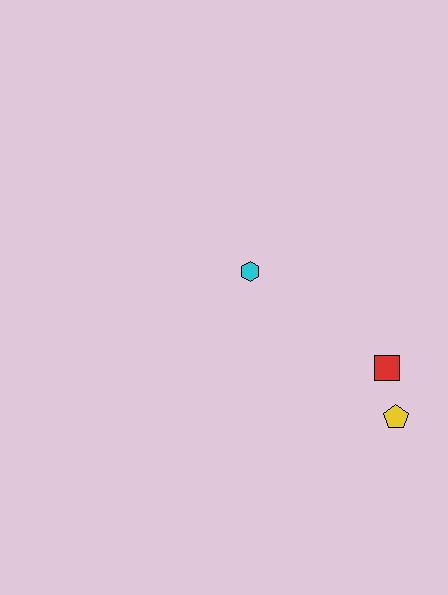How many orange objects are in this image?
There are no orange objects.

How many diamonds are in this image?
There are no diamonds.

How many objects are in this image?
There are 3 objects.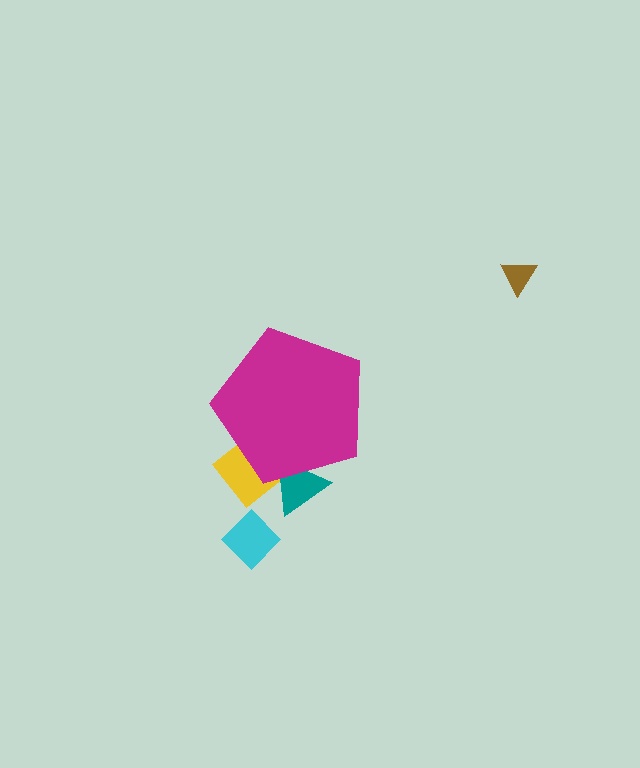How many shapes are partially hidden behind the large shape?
2 shapes are partially hidden.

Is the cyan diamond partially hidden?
No, the cyan diamond is fully visible.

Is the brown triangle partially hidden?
No, the brown triangle is fully visible.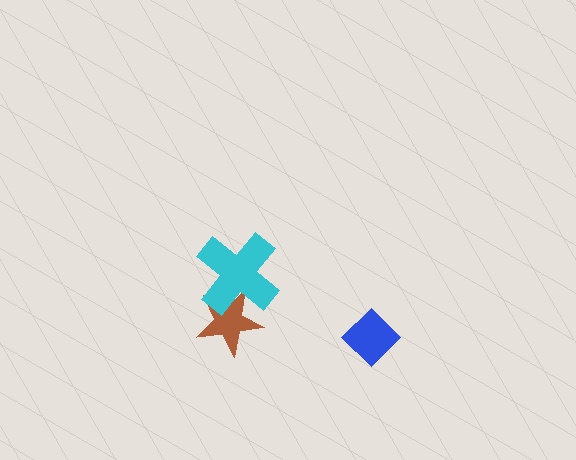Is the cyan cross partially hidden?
No, no other shape covers it.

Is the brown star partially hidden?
Yes, it is partially covered by another shape.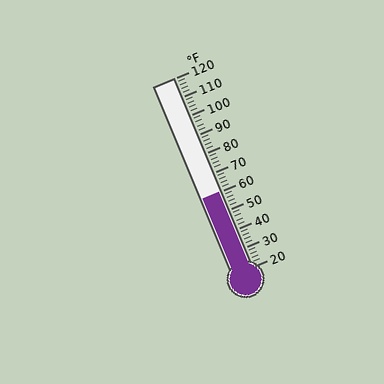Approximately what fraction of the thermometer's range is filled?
The thermometer is filled to approximately 40% of its range.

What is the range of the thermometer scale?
The thermometer scale ranges from 20°F to 120°F.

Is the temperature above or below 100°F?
The temperature is below 100°F.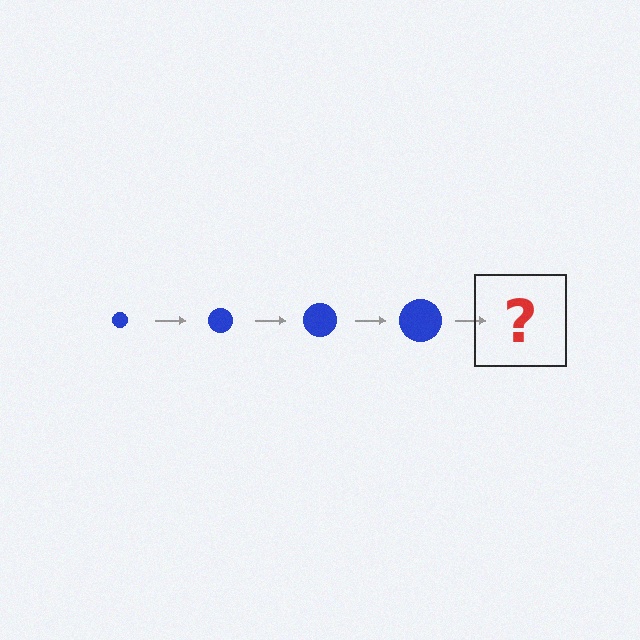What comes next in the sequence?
The next element should be a blue circle, larger than the previous one.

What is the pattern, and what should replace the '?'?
The pattern is that the circle gets progressively larger each step. The '?' should be a blue circle, larger than the previous one.